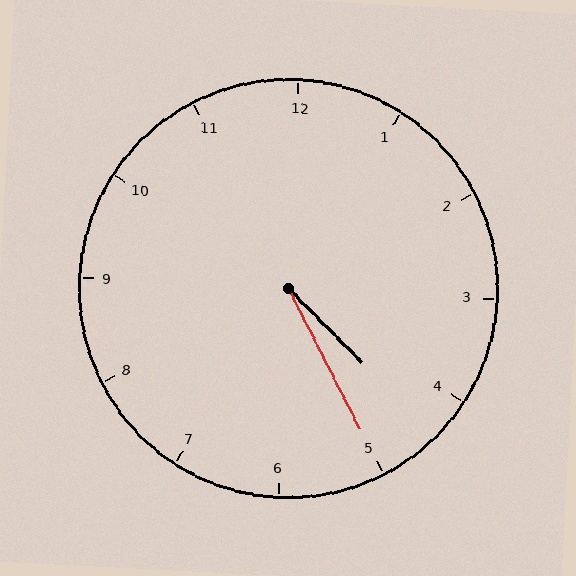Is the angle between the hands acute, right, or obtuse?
It is acute.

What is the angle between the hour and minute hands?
Approximately 18 degrees.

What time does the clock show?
4:25.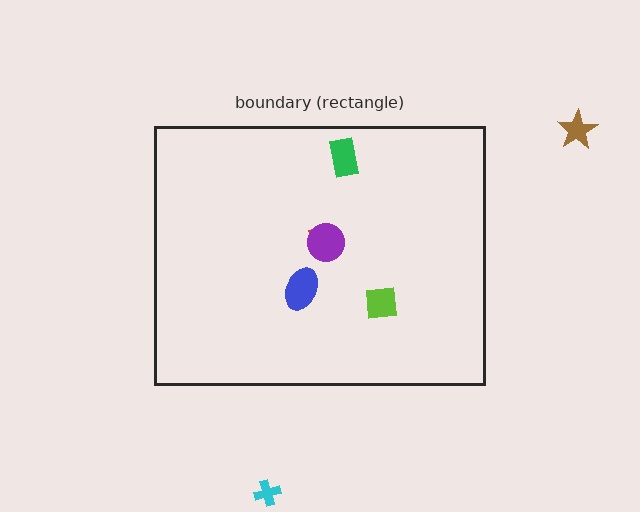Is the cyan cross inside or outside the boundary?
Outside.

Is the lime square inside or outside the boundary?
Inside.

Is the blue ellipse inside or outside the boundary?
Inside.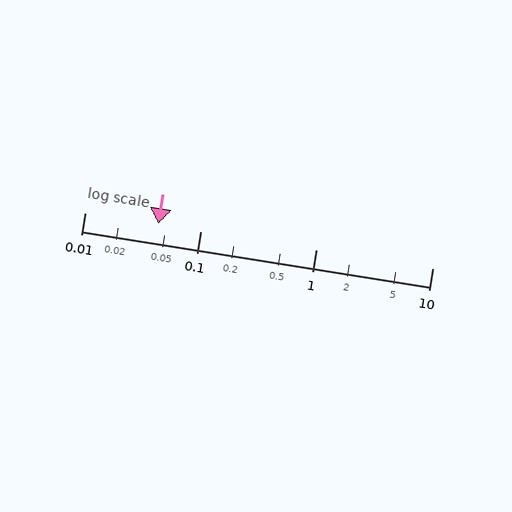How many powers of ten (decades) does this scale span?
The scale spans 3 decades, from 0.01 to 10.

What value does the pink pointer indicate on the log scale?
The pointer indicates approximately 0.043.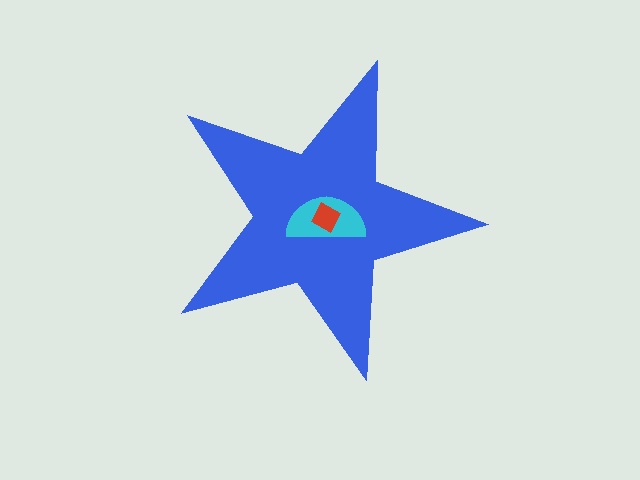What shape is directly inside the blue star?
The cyan semicircle.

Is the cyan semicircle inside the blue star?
Yes.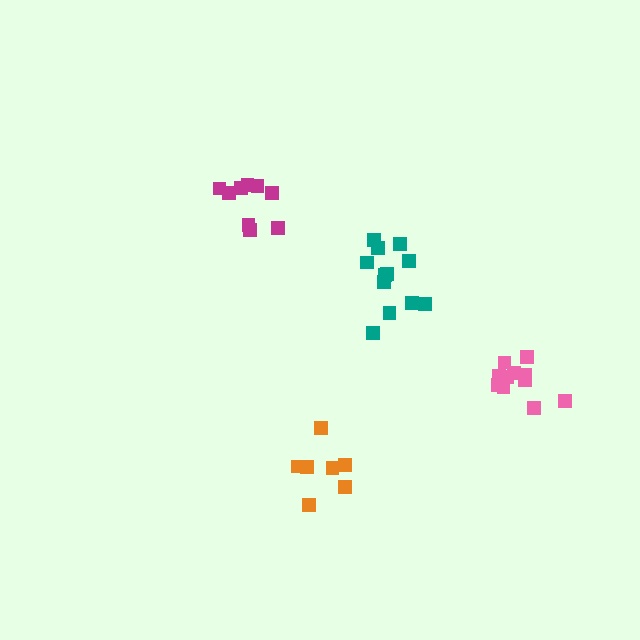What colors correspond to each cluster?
The clusters are colored: orange, pink, magenta, teal.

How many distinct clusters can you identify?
There are 4 distinct clusters.